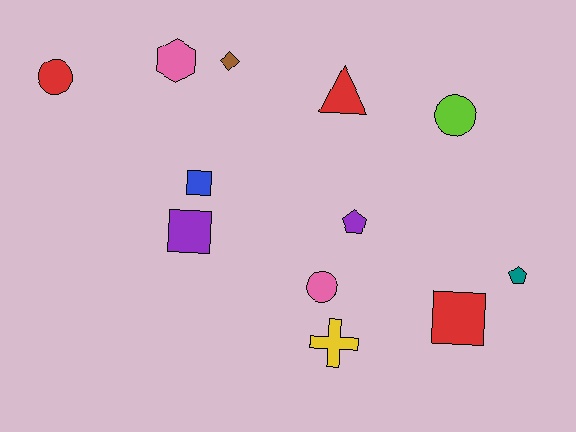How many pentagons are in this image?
There are 2 pentagons.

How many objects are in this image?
There are 12 objects.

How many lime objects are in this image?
There is 1 lime object.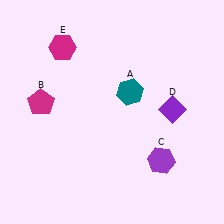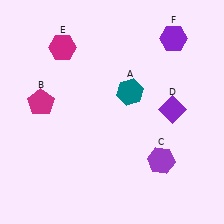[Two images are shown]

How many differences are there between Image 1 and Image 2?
There is 1 difference between the two images.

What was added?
A purple hexagon (F) was added in Image 2.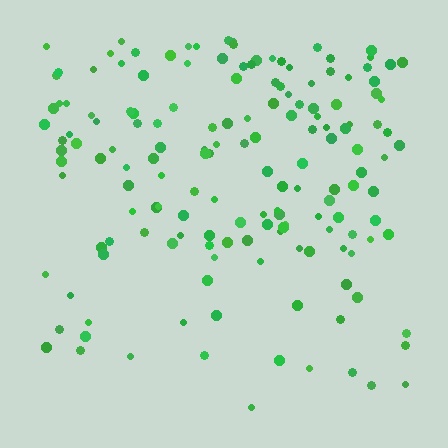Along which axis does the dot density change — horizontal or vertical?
Vertical.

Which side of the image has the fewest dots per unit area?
The bottom.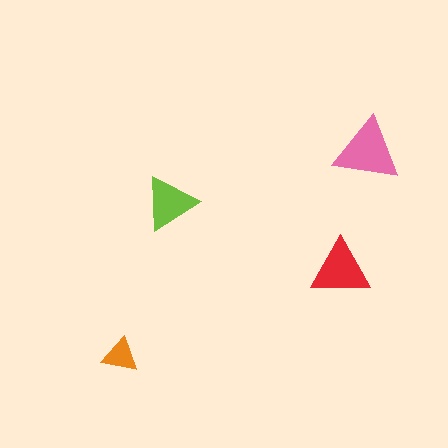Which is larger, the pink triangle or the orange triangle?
The pink one.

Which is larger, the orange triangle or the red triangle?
The red one.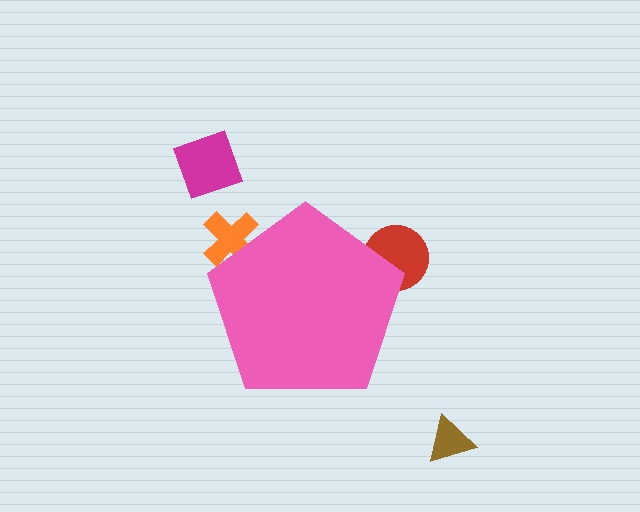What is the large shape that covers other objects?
A pink pentagon.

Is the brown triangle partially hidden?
No, the brown triangle is fully visible.